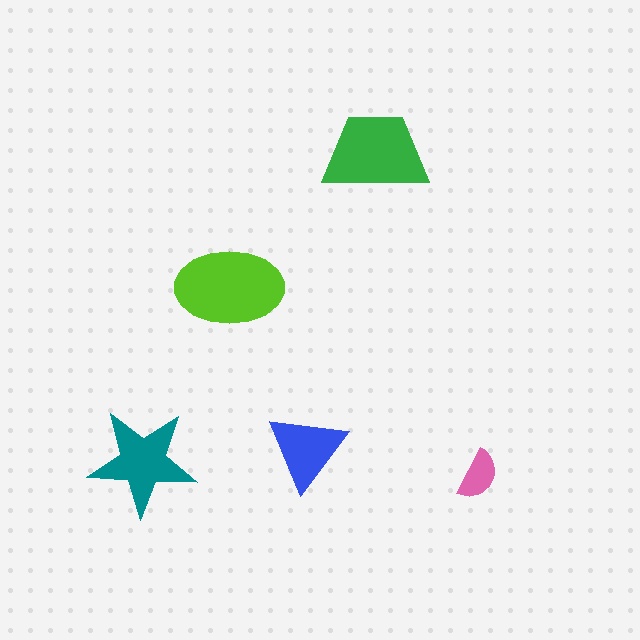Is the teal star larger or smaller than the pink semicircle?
Larger.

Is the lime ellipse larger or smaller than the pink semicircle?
Larger.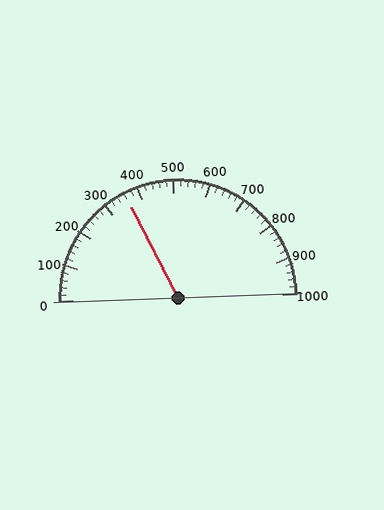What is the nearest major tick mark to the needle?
The nearest major tick mark is 400.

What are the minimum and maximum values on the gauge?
The gauge ranges from 0 to 1000.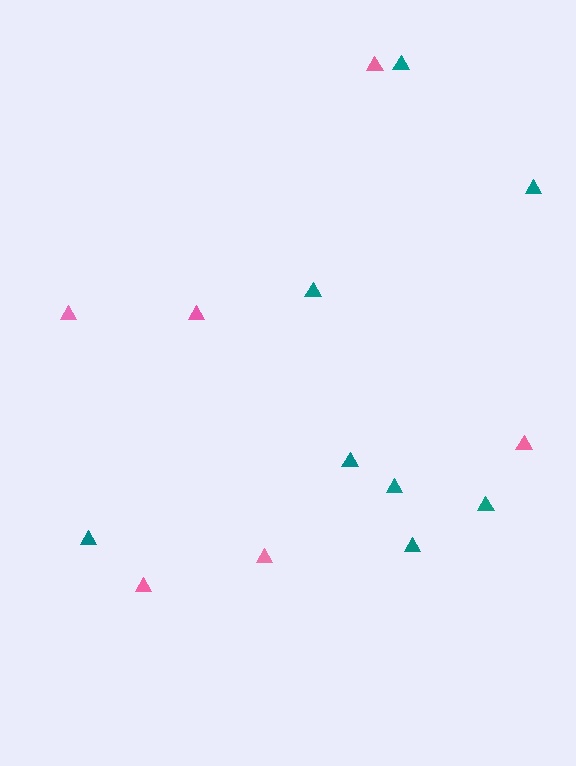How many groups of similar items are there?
There are 2 groups: one group of pink triangles (6) and one group of teal triangles (8).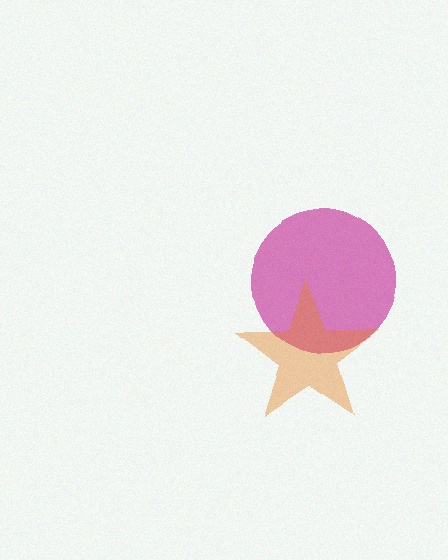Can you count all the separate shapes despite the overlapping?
Yes, there are 2 separate shapes.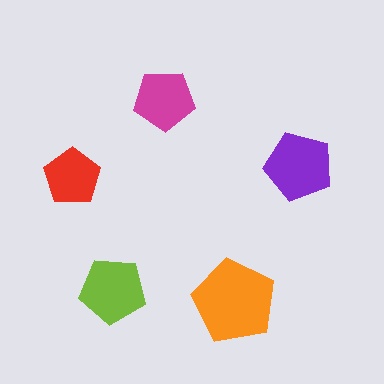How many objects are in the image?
There are 5 objects in the image.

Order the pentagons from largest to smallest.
the orange one, the purple one, the lime one, the magenta one, the red one.